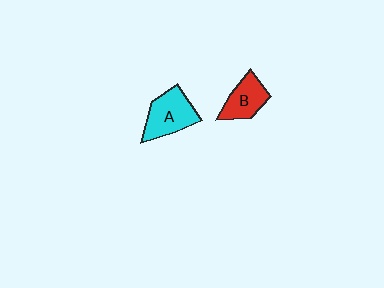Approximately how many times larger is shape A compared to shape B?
Approximately 1.3 times.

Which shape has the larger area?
Shape A (cyan).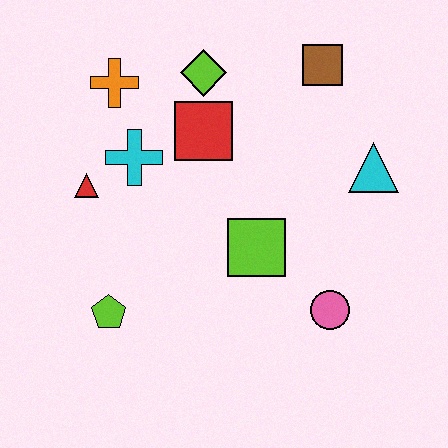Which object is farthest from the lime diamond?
The pink circle is farthest from the lime diamond.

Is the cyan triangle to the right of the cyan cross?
Yes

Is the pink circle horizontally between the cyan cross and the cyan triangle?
Yes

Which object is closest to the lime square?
The pink circle is closest to the lime square.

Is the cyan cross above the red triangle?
Yes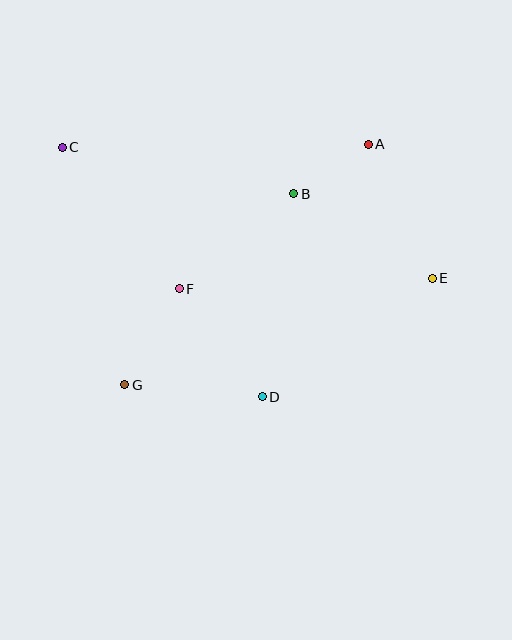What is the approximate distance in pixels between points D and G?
The distance between D and G is approximately 138 pixels.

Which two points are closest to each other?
Points A and B are closest to each other.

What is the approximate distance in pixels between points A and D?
The distance between A and D is approximately 274 pixels.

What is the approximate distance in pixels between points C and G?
The distance between C and G is approximately 246 pixels.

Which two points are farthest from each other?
Points C and E are farthest from each other.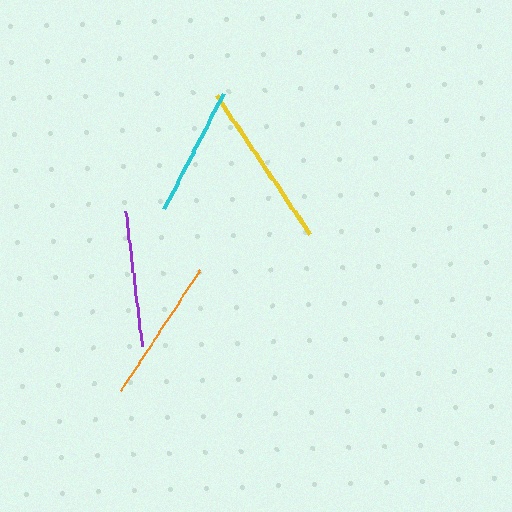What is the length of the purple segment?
The purple segment is approximately 135 pixels long.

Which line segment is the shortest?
The cyan line is the shortest at approximately 129 pixels.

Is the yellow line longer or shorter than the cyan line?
The yellow line is longer than the cyan line.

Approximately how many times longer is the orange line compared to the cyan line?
The orange line is approximately 1.1 times the length of the cyan line.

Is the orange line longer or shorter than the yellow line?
The yellow line is longer than the orange line.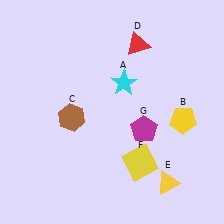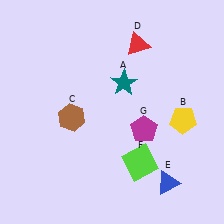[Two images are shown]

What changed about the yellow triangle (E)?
In Image 1, E is yellow. In Image 2, it changed to blue.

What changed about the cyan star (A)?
In Image 1, A is cyan. In Image 2, it changed to teal.